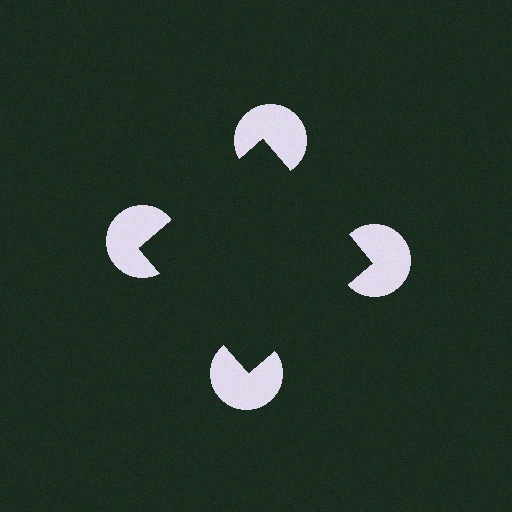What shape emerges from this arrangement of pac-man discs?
An illusory square — its edges are inferred from the aligned wedge cuts in the pac-man discs, not physically drawn.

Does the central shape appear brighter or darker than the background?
It typically appears slightly darker than the background, even though no actual brightness change is drawn.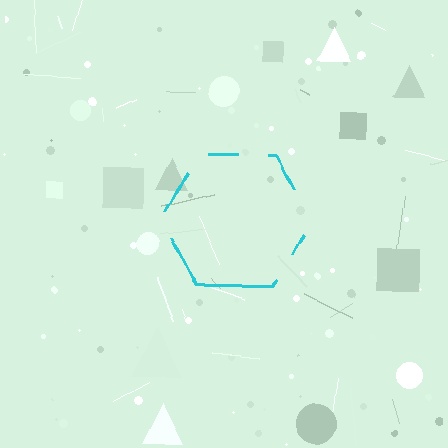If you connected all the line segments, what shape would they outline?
They would outline a hexagon.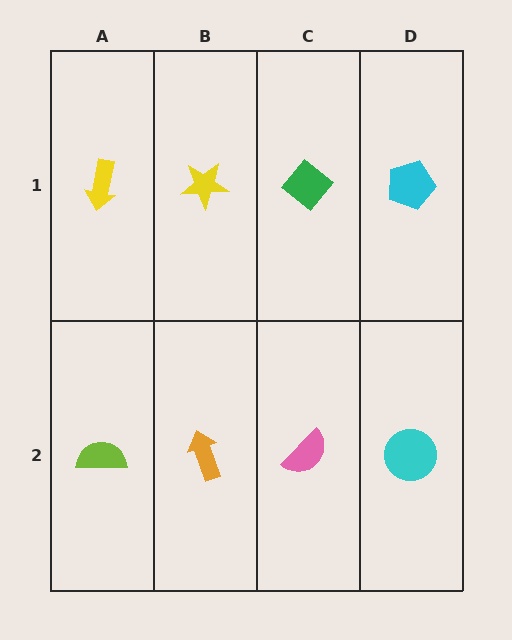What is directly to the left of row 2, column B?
A lime semicircle.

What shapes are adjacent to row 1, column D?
A cyan circle (row 2, column D), a green diamond (row 1, column C).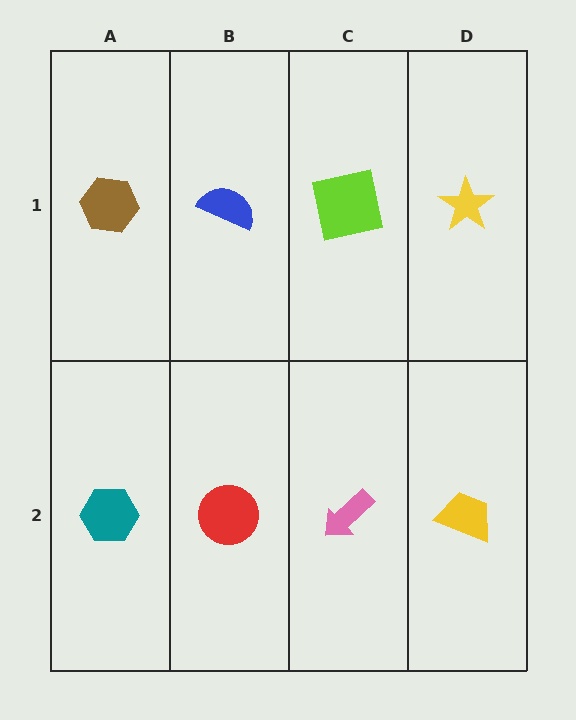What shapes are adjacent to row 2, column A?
A brown hexagon (row 1, column A), a red circle (row 2, column B).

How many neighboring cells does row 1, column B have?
3.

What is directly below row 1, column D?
A yellow trapezoid.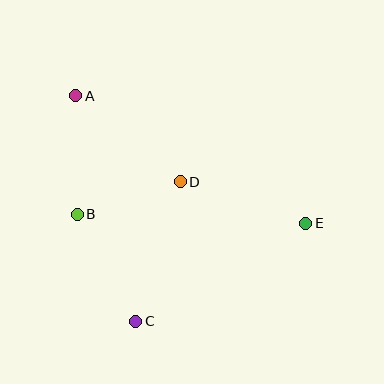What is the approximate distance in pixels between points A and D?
The distance between A and D is approximately 135 pixels.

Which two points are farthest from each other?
Points A and E are farthest from each other.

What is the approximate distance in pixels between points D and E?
The distance between D and E is approximately 132 pixels.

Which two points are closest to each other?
Points B and D are closest to each other.